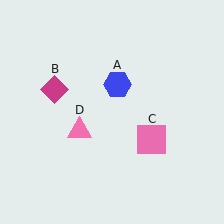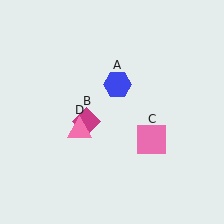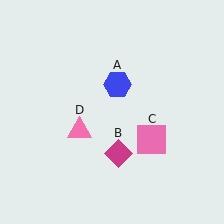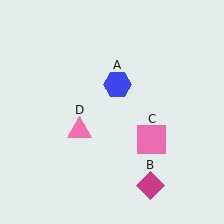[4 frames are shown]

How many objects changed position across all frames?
1 object changed position: magenta diamond (object B).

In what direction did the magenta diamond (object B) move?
The magenta diamond (object B) moved down and to the right.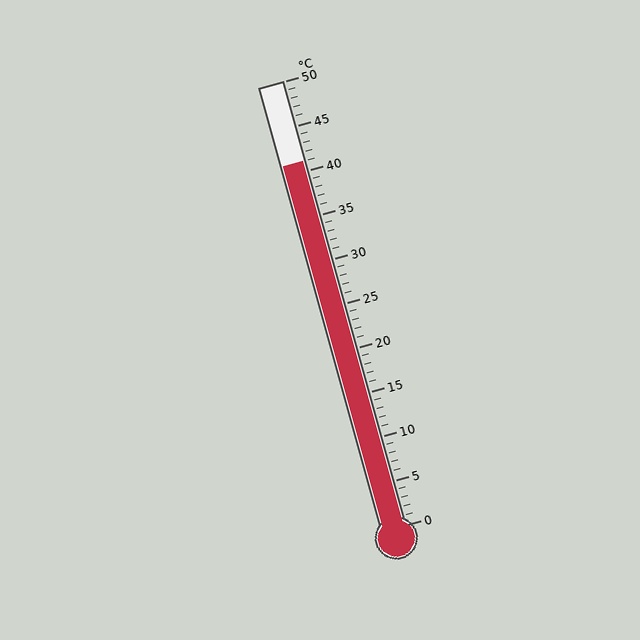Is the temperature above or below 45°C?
The temperature is below 45°C.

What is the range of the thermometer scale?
The thermometer scale ranges from 0°C to 50°C.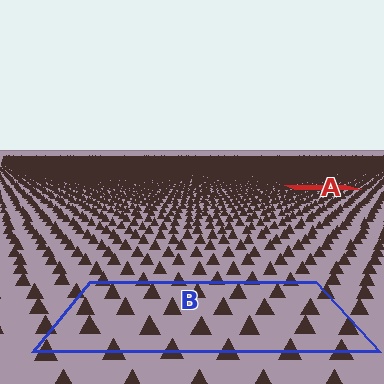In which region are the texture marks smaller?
The texture marks are smaller in region A, because it is farther away.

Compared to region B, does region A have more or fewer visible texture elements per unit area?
Region A has more texture elements per unit area — they are packed more densely because it is farther away.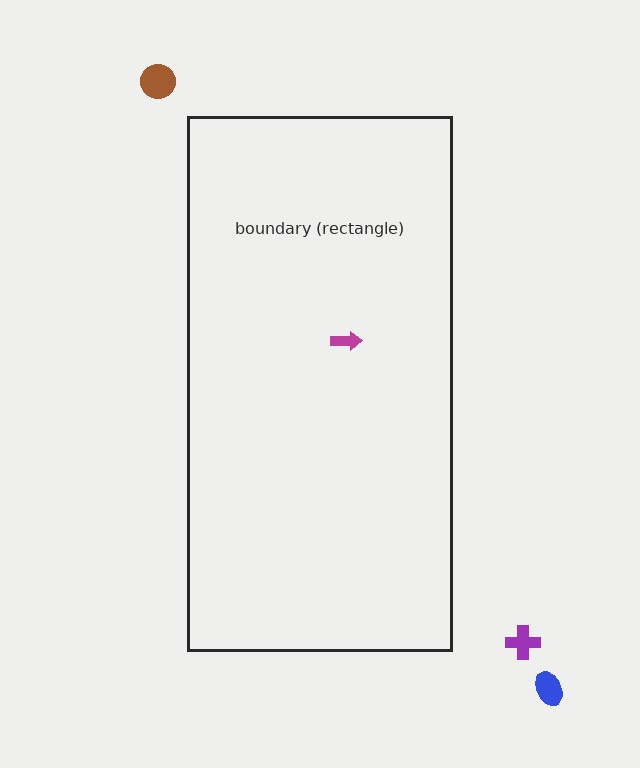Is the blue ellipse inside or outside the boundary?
Outside.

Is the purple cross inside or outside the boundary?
Outside.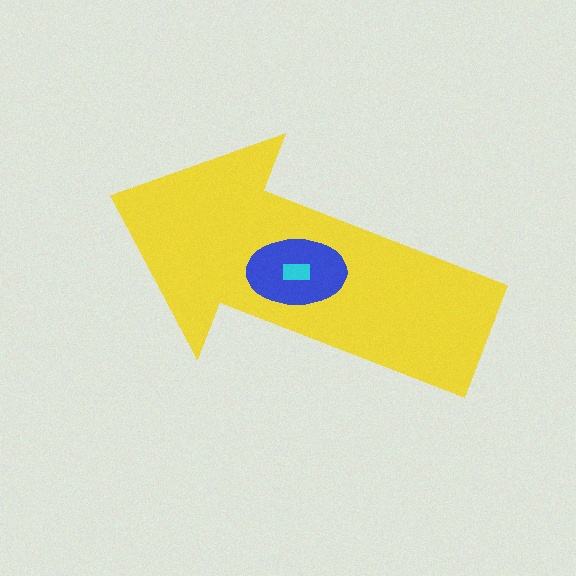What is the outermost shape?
The yellow arrow.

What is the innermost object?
The cyan rectangle.